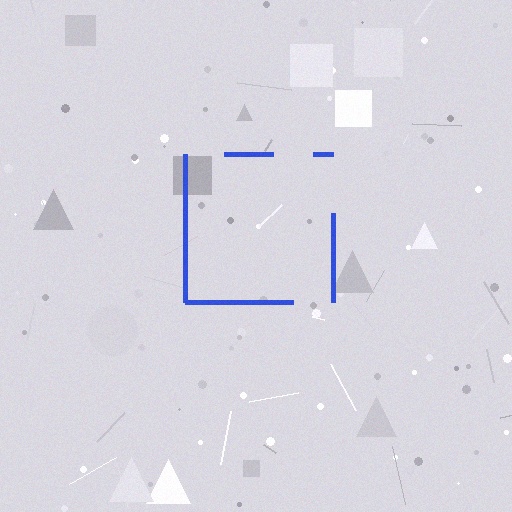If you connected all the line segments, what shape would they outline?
They would outline a square.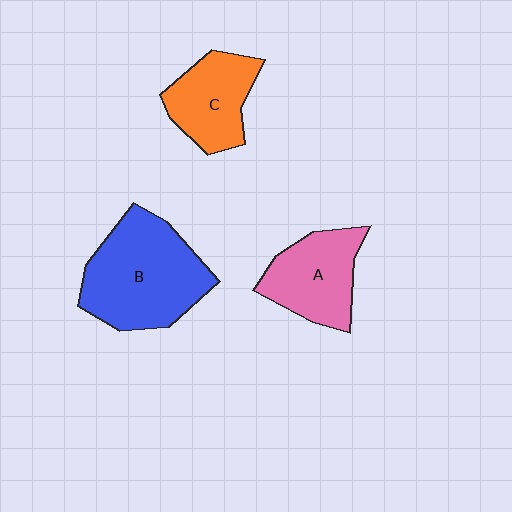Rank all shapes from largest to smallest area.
From largest to smallest: B (blue), A (pink), C (orange).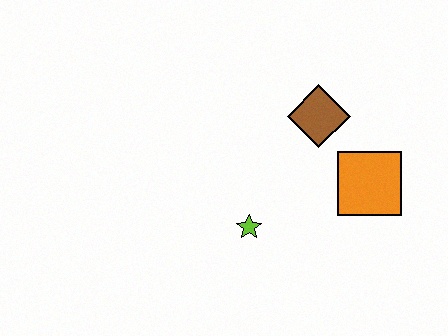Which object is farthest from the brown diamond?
The lime star is farthest from the brown diamond.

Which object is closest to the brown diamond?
The orange square is closest to the brown diamond.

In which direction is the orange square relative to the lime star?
The orange square is to the right of the lime star.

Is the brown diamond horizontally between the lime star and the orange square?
Yes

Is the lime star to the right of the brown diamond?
No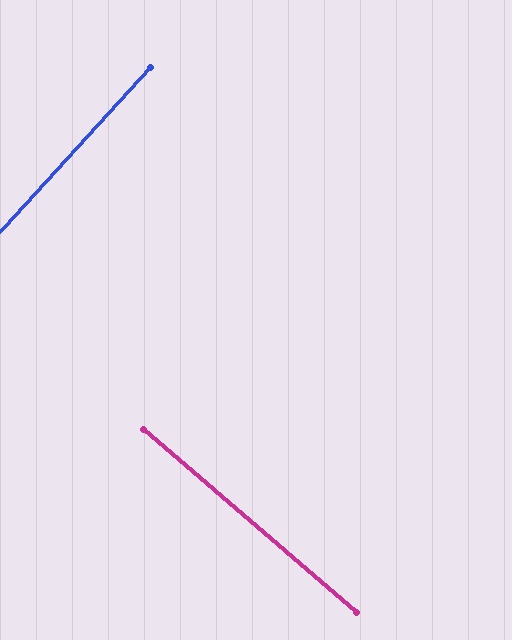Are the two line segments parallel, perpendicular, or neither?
Perpendicular — they meet at approximately 88°.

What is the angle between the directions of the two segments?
Approximately 88 degrees.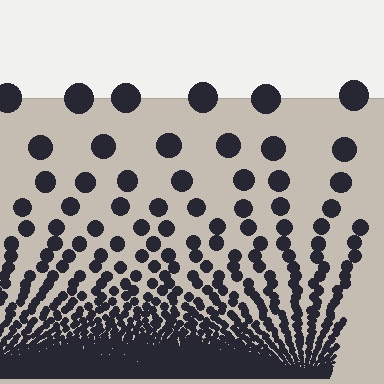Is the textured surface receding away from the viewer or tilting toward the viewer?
The surface appears to tilt toward the viewer. Texture elements get larger and sparser toward the top.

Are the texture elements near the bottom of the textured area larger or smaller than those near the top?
Smaller. The gradient is inverted — elements near the bottom are smaller and denser.